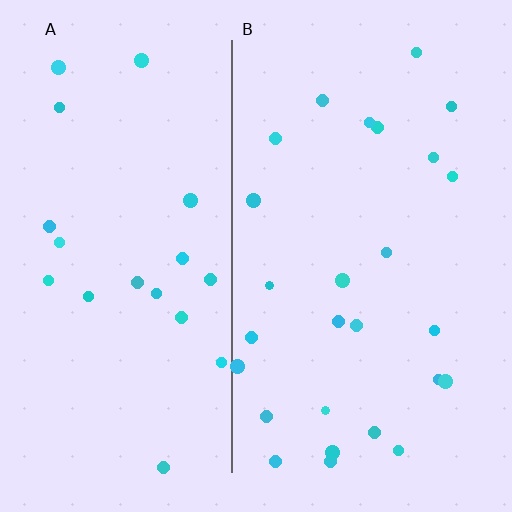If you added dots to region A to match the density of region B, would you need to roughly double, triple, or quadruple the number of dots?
Approximately double.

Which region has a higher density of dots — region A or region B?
B (the right).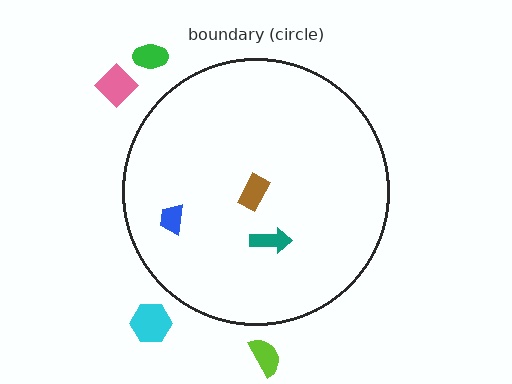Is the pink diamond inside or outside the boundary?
Outside.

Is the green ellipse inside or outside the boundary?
Outside.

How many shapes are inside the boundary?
3 inside, 4 outside.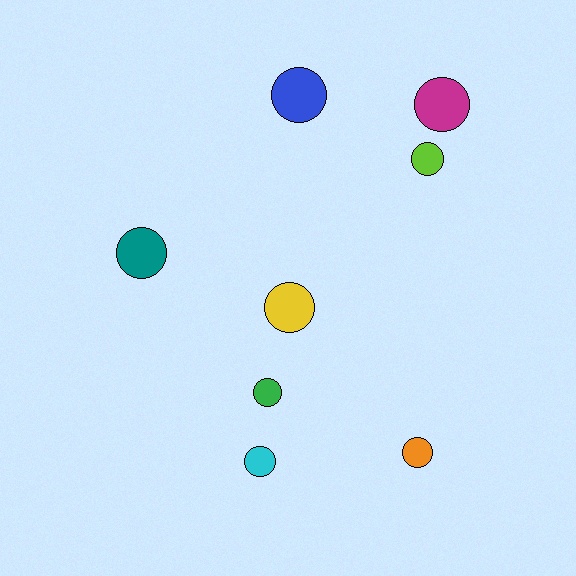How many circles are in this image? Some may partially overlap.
There are 8 circles.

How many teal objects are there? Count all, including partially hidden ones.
There is 1 teal object.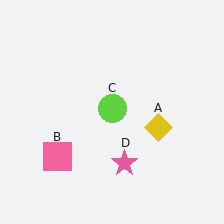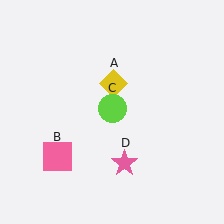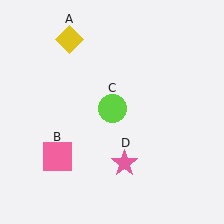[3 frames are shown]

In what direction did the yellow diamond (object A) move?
The yellow diamond (object A) moved up and to the left.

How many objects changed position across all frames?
1 object changed position: yellow diamond (object A).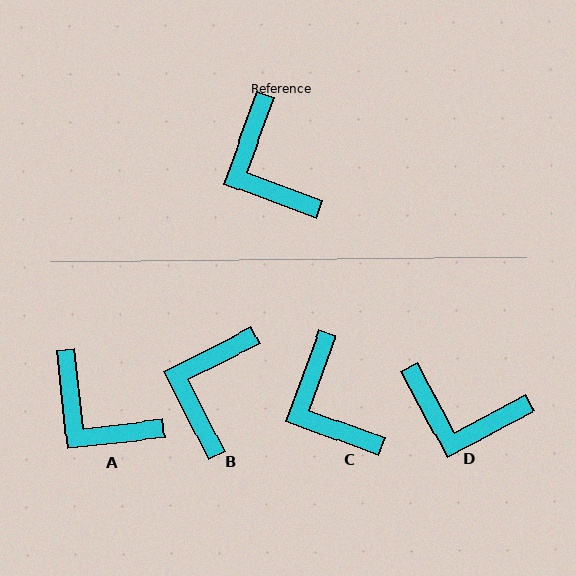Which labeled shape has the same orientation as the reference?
C.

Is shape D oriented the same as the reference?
No, it is off by about 48 degrees.